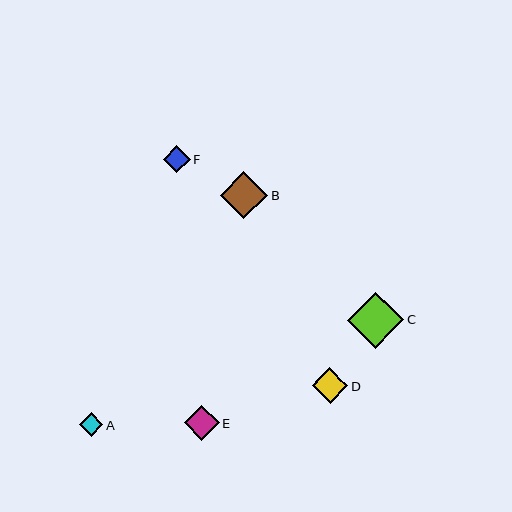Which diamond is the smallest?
Diamond A is the smallest with a size of approximately 23 pixels.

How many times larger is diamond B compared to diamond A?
Diamond B is approximately 2.0 times the size of diamond A.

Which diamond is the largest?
Diamond C is the largest with a size of approximately 56 pixels.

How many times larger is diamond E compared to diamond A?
Diamond E is approximately 1.5 times the size of diamond A.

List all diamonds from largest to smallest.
From largest to smallest: C, B, D, E, F, A.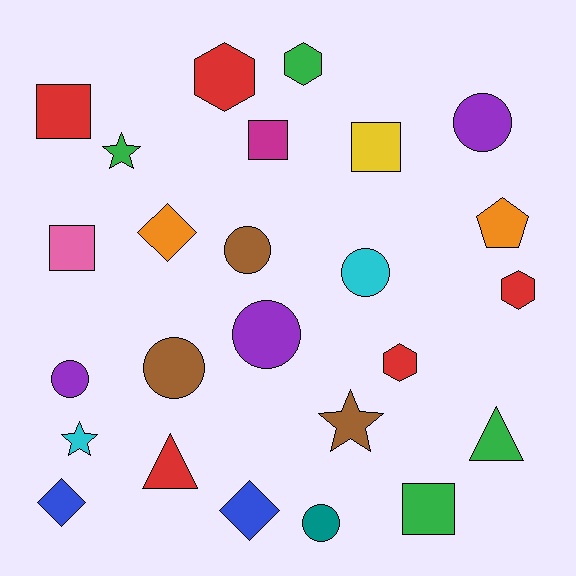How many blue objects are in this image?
There are 2 blue objects.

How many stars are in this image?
There are 3 stars.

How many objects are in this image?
There are 25 objects.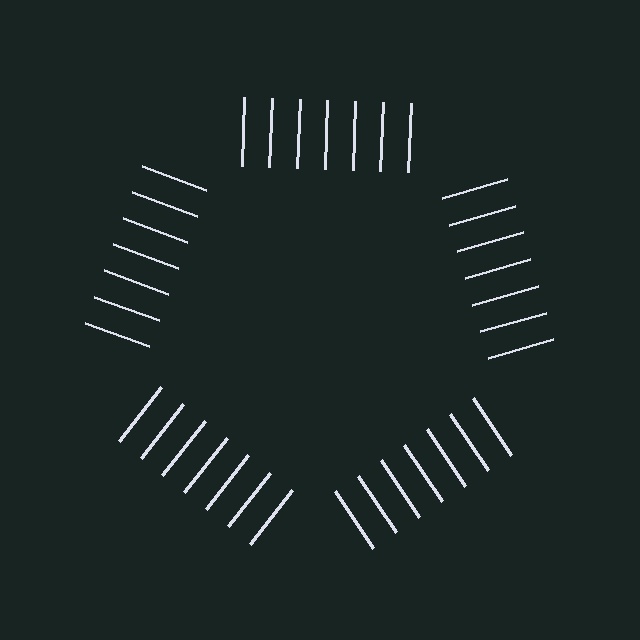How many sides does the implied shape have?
5 sides — the line-ends trace a pentagon.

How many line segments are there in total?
35 — 7 along each of the 5 edges.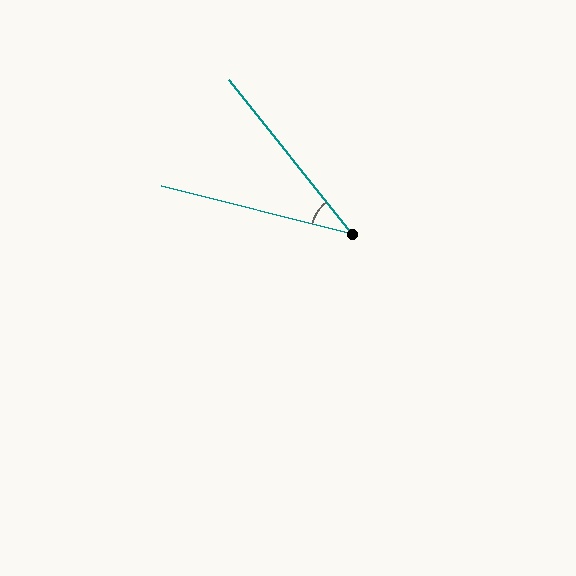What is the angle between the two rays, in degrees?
Approximately 37 degrees.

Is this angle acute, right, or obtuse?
It is acute.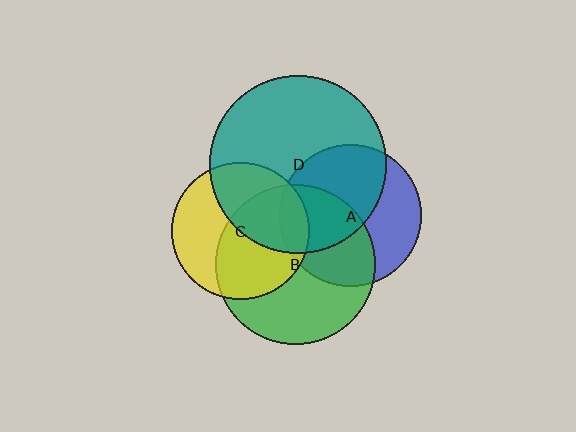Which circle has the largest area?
Circle D (teal).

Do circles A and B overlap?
Yes.